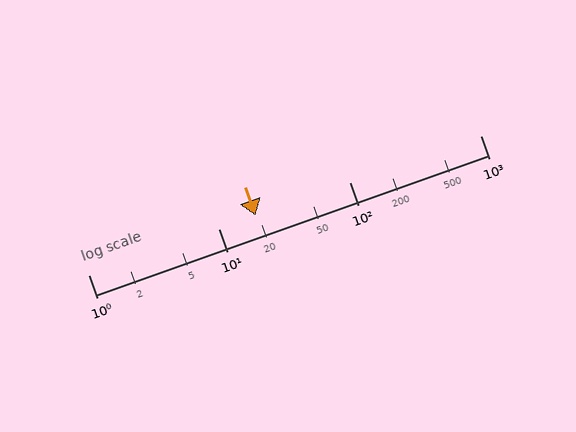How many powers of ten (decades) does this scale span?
The scale spans 3 decades, from 1 to 1000.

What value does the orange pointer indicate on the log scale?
The pointer indicates approximately 19.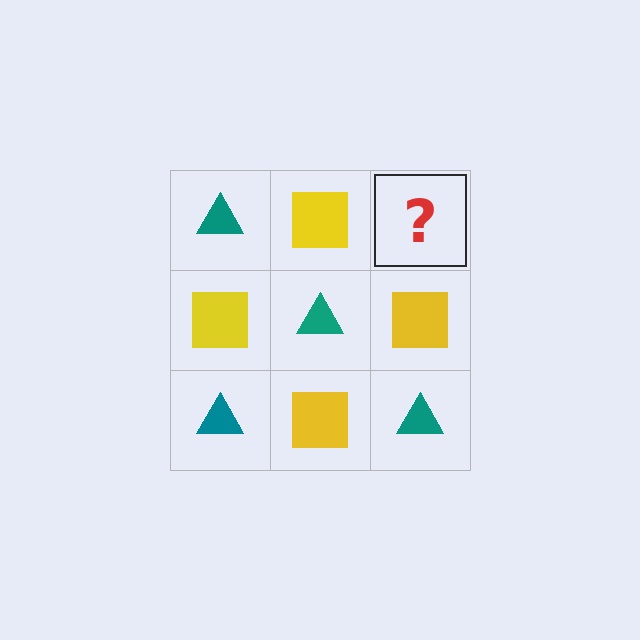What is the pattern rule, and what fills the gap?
The rule is that it alternates teal triangle and yellow square in a checkerboard pattern. The gap should be filled with a teal triangle.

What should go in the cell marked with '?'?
The missing cell should contain a teal triangle.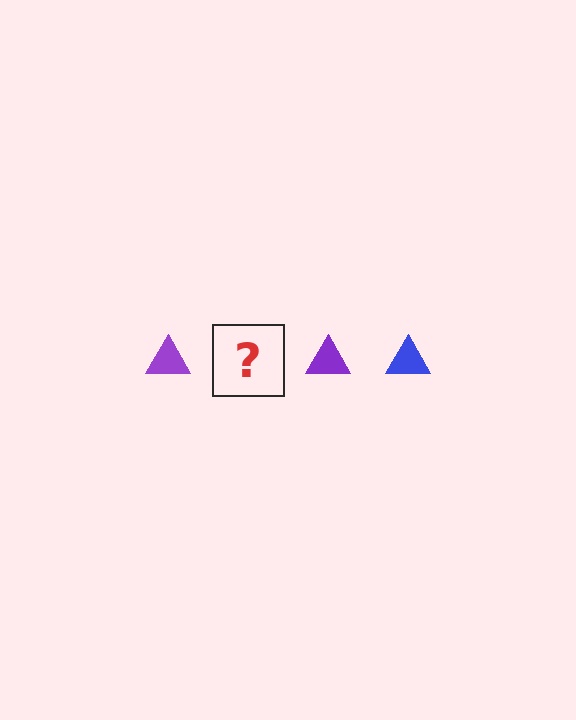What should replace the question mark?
The question mark should be replaced with a blue triangle.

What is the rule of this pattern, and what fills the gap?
The rule is that the pattern cycles through purple, blue triangles. The gap should be filled with a blue triangle.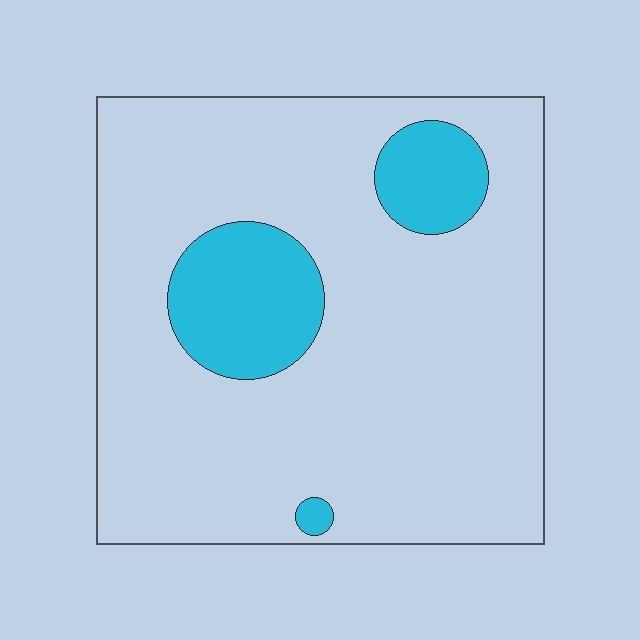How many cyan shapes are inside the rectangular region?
3.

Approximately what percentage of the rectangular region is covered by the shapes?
Approximately 15%.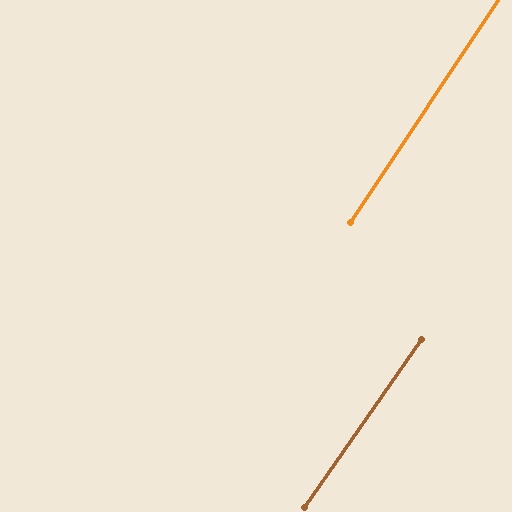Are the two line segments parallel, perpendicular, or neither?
Parallel — their directions differ by only 1.2°.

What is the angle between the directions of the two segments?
Approximately 1 degree.